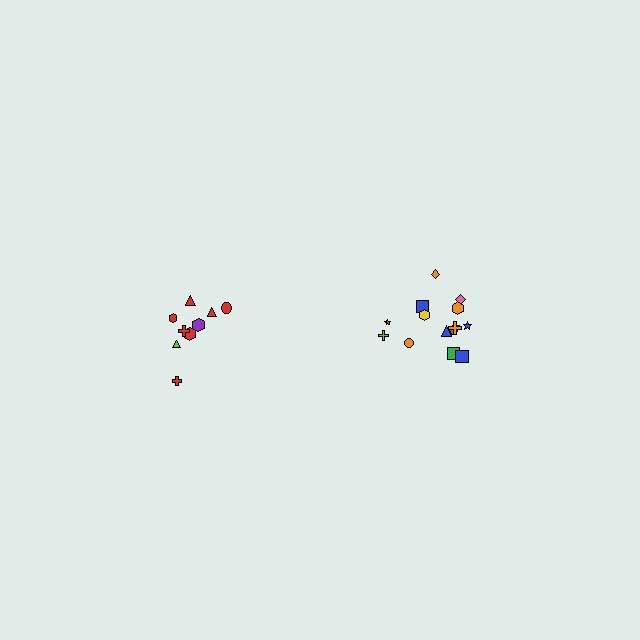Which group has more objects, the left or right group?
The right group.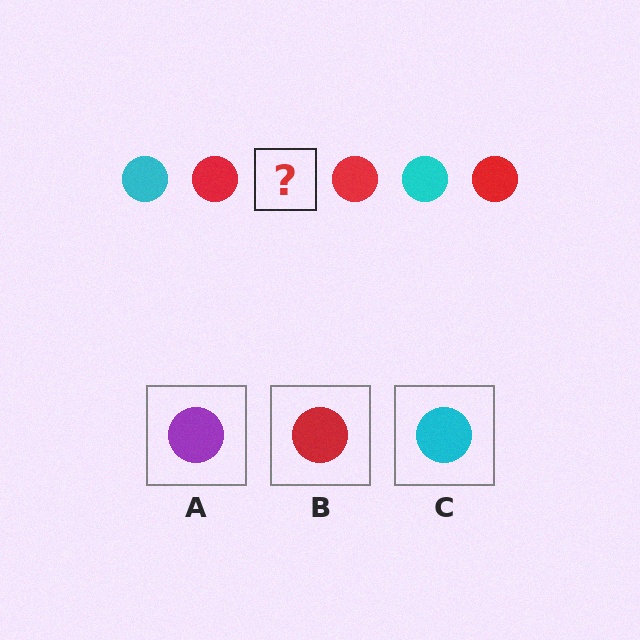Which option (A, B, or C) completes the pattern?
C.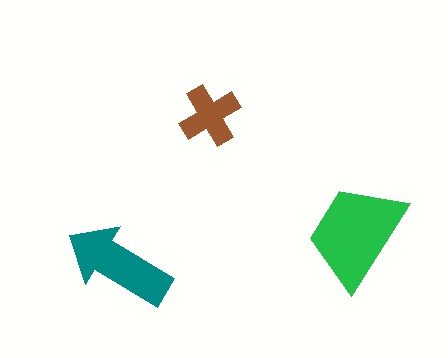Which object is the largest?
The green trapezoid.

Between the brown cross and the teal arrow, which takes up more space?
The teal arrow.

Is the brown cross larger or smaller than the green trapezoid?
Smaller.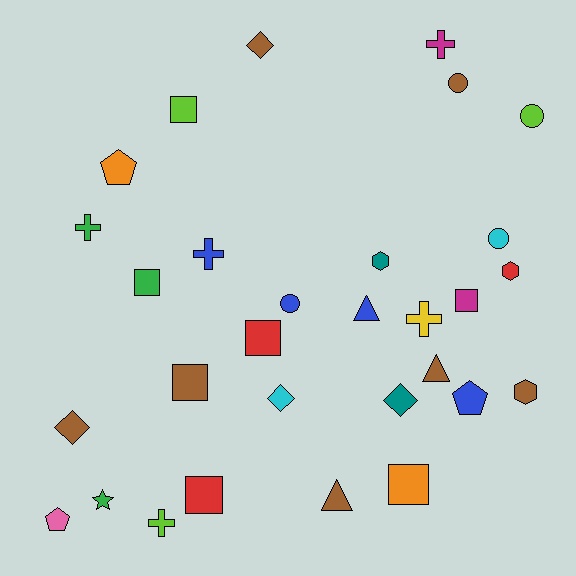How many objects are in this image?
There are 30 objects.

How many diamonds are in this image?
There are 4 diamonds.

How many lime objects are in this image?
There are 3 lime objects.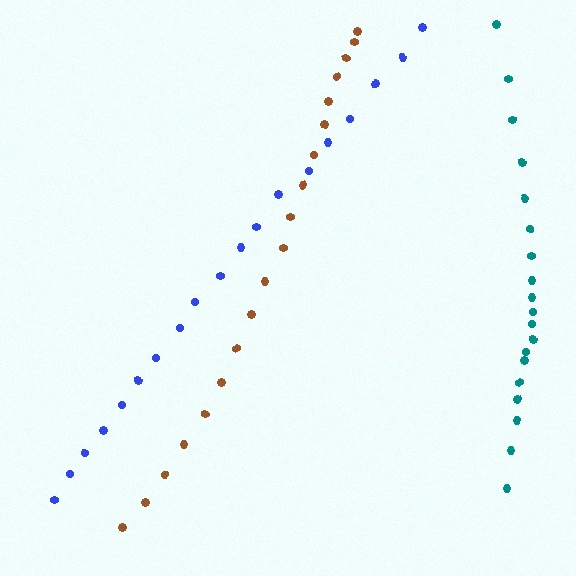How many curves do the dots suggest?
There are 3 distinct paths.